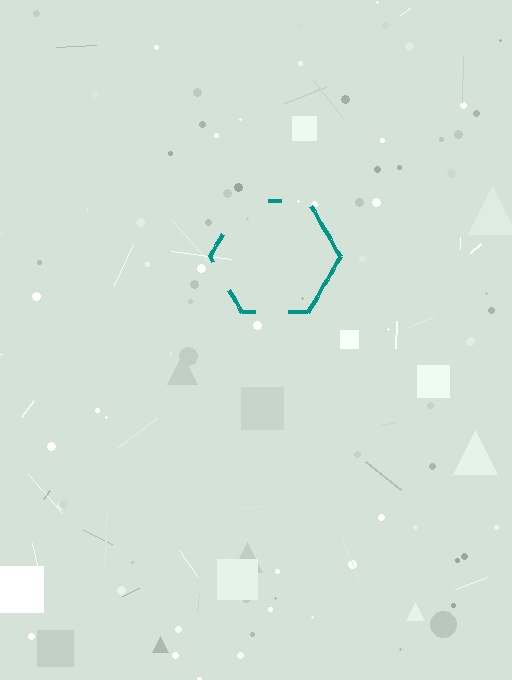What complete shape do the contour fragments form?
The contour fragments form a hexagon.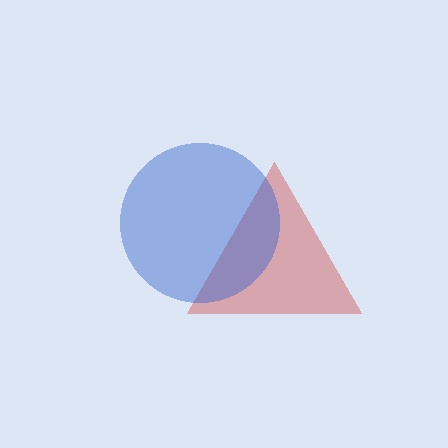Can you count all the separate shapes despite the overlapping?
Yes, there are 2 separate shapes.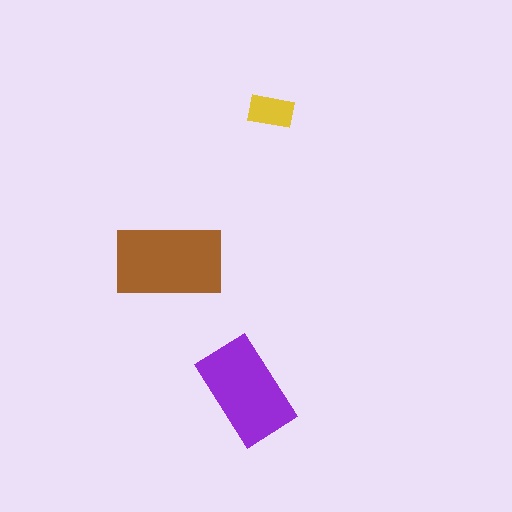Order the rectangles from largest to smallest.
the brown one, the purple one, the yellow one.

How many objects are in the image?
There are 3 objects in the image.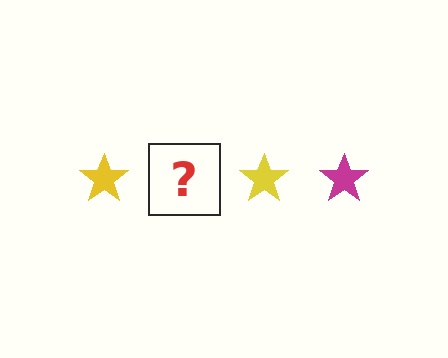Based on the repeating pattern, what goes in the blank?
The blank should be a magenta star.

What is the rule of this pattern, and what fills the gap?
The rule is that the pattern cycles through yellow, magenta stars. The gap should be filled with a magenta star.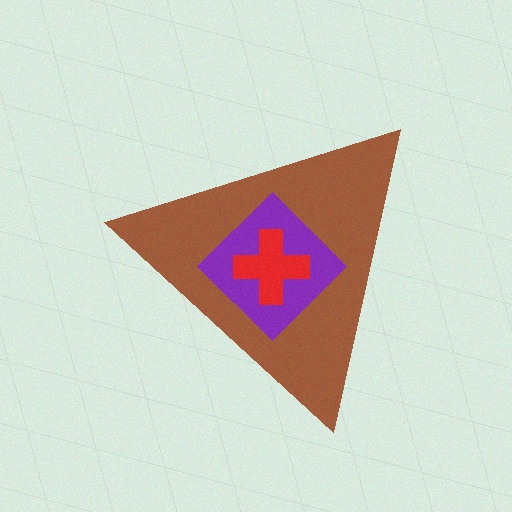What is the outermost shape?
The brown triangle.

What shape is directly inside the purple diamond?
The red cross.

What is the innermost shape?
The red cross.